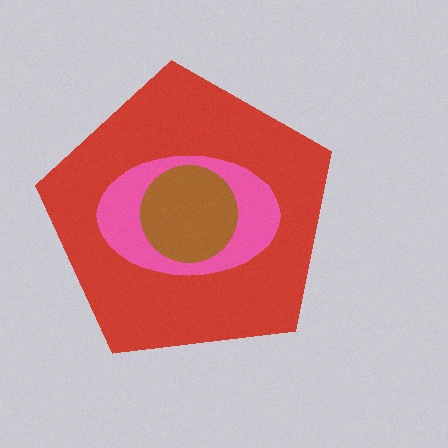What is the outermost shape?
The red pentagon.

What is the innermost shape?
The brown circle.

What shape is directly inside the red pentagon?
The pink ellipse.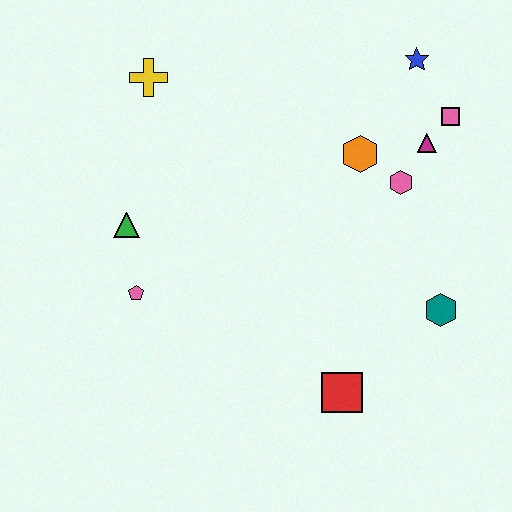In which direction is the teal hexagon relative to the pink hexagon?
The teal hexagon is below the pink hexagon.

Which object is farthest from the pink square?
The pink pentagon is farthest from the pink square.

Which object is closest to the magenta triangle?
The pink square is closest to the magenta triangle.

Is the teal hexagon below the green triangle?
Yes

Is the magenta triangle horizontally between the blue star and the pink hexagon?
No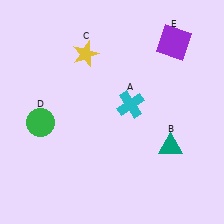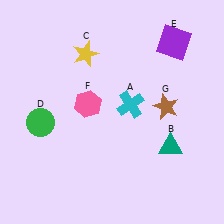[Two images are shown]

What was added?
A pink hexagon (F), a brown star (G) were added in Image 2.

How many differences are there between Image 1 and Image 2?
There are 2 differences between the two images.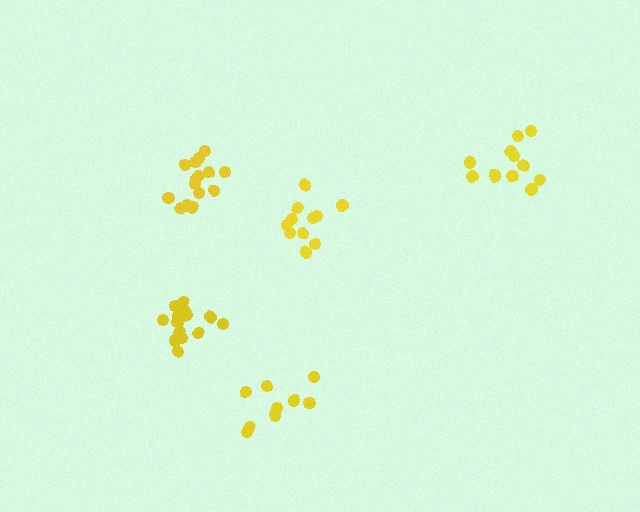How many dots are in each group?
Group 1: 11 dots, Group 2: 15 dots, Group 3: 12 dots, Group 4: 15 dots, Group 5: 9 dots (62 total).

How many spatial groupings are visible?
There are 5 spatial groupings.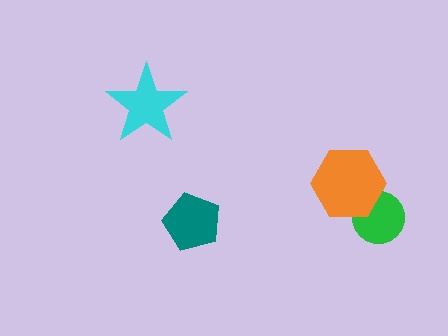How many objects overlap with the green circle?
1 object overlaps with the green circle.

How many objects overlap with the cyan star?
0 objects overlap with the cyan star.